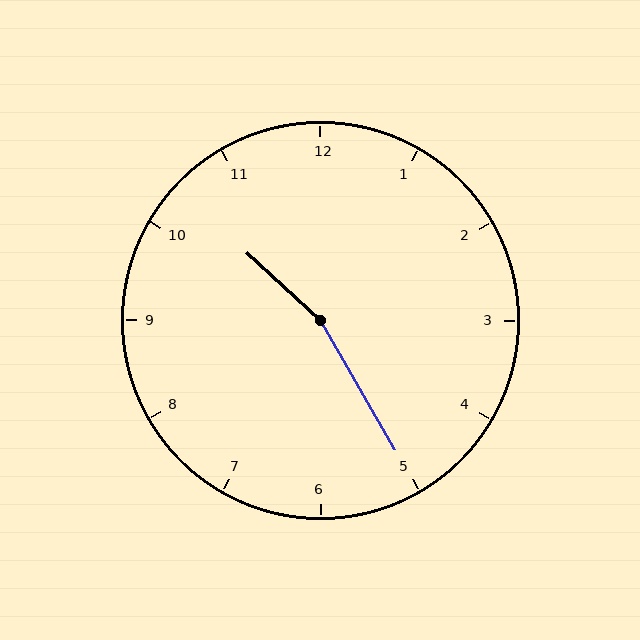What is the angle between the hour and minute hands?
Approximately 162 degrees.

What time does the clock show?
10:25.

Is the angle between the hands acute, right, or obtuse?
It is obtuse.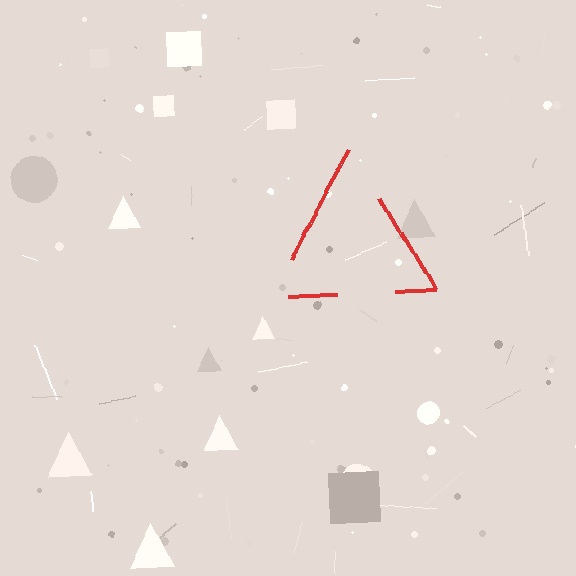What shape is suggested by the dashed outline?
The dashed outline suggests a triangle.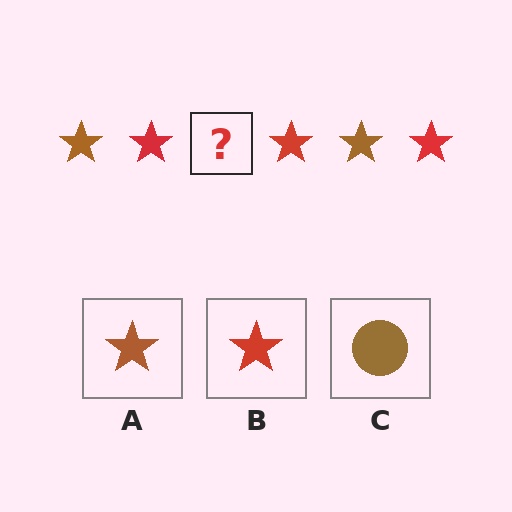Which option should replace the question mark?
Option A.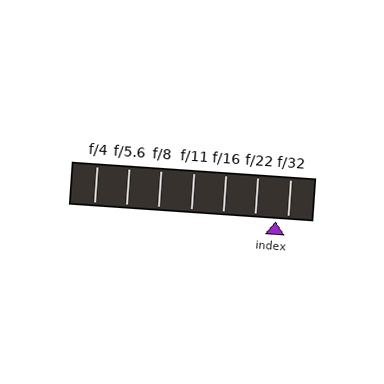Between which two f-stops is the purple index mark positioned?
The index mark is between f/22 and f/32.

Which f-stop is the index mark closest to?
The index mark is closest to f/32.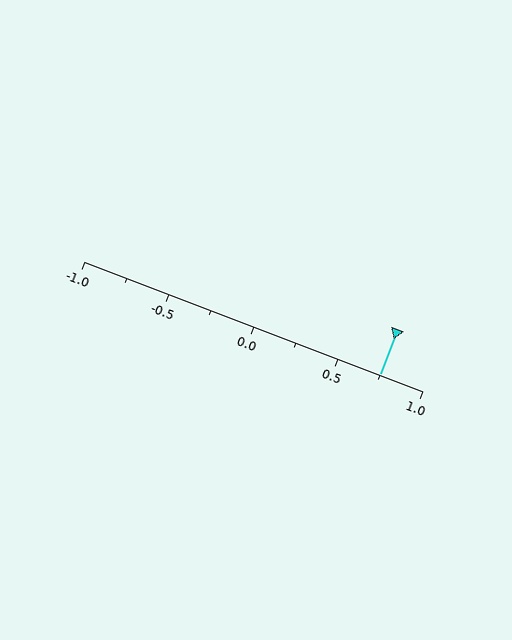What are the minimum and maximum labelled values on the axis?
The axis runs from -1.0 to 1.0.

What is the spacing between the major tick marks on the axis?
The major ticks are spaced 0.5 apart.